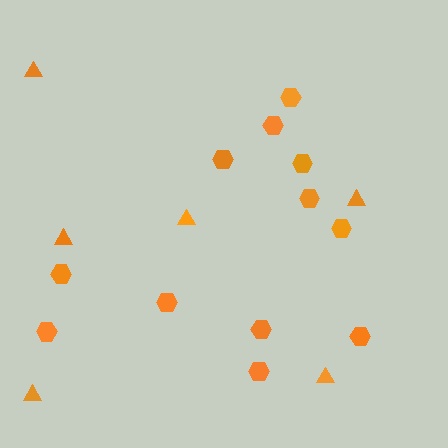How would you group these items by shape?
There are 2 groups: one group of triangles (6) and one group of hexagons (12).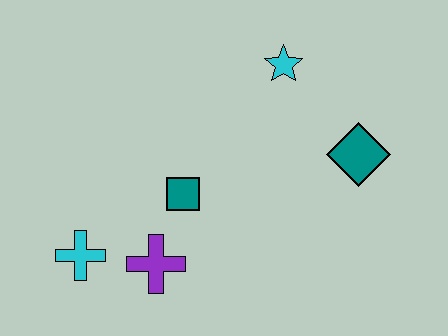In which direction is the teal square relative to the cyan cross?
The teal square is to the right of the cyan cross.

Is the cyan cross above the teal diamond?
No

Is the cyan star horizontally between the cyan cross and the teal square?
No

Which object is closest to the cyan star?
The teal diamond is closest to the cyan star.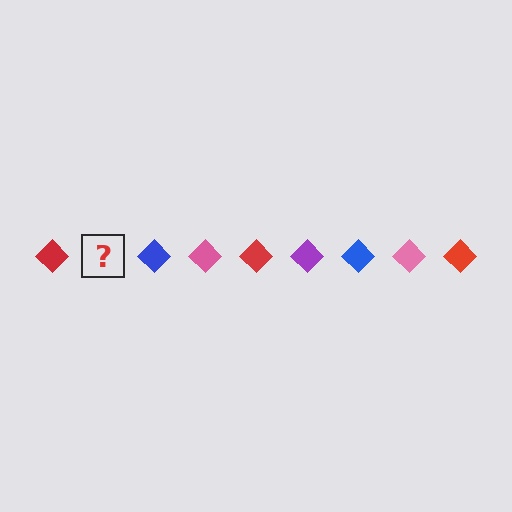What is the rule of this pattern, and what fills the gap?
The rule is that the pattern cycles through red, purple, blue, pink diamonds. The gap should be filled with a purple diamond.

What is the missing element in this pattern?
The missing element is a purple diamond.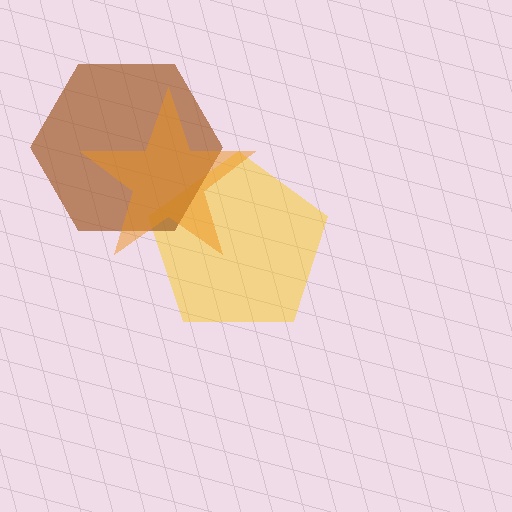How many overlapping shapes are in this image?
There are 3 overlapping shapes in the image.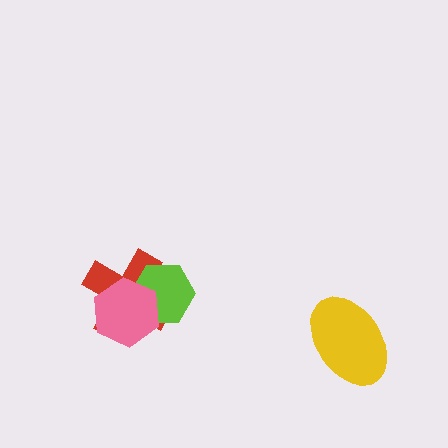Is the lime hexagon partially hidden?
Yes, it is partially covered by another shape.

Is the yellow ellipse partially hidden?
No, no other shape covers it.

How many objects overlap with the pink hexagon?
2 objects overlap with the pink hexagon.